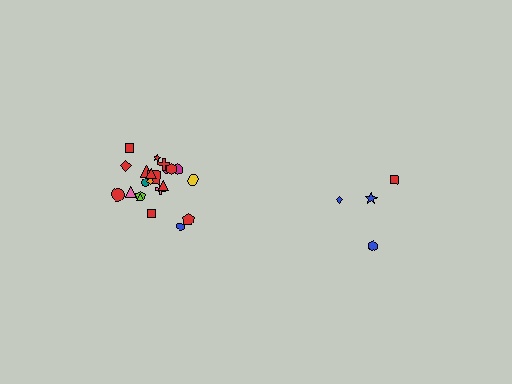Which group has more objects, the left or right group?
The left group.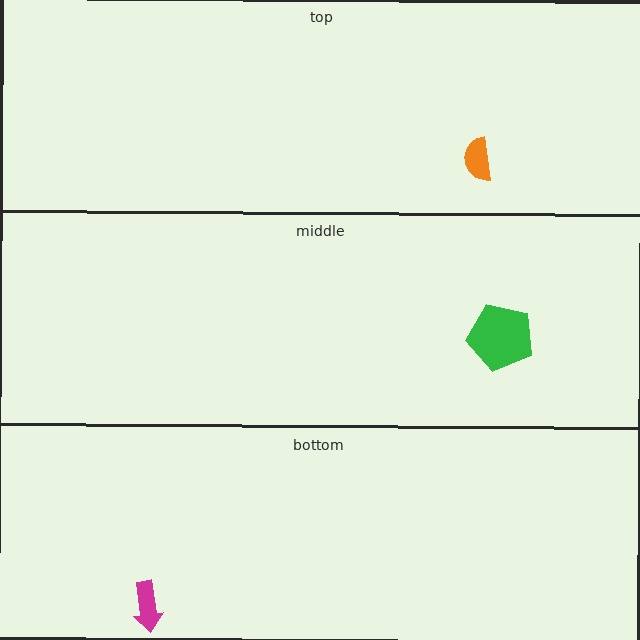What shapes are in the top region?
The orange semicircle.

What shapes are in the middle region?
The green pentagon.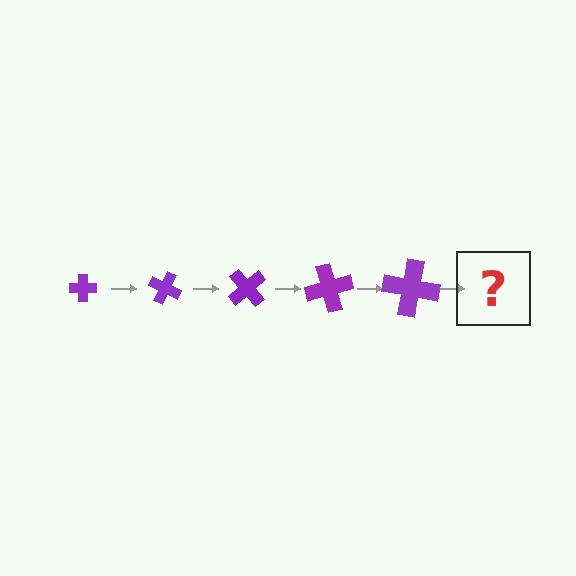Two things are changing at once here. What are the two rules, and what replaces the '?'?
The two rules are that the cross grows larger each step and it rotates 25 degrees each step. The '?' should be a cross, larger than the previous one and rotated 125 degrees from the start.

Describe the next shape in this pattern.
It should be a cross, larger than the previous one and rotated 125 degrees from the start.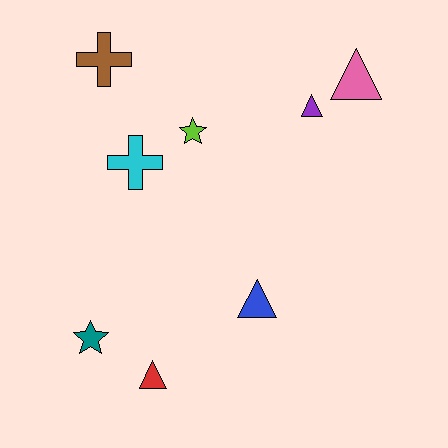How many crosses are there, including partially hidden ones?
There are 2 crosses.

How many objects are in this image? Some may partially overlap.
There are 8 objects.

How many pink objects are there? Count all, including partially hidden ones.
There is 1 pink object.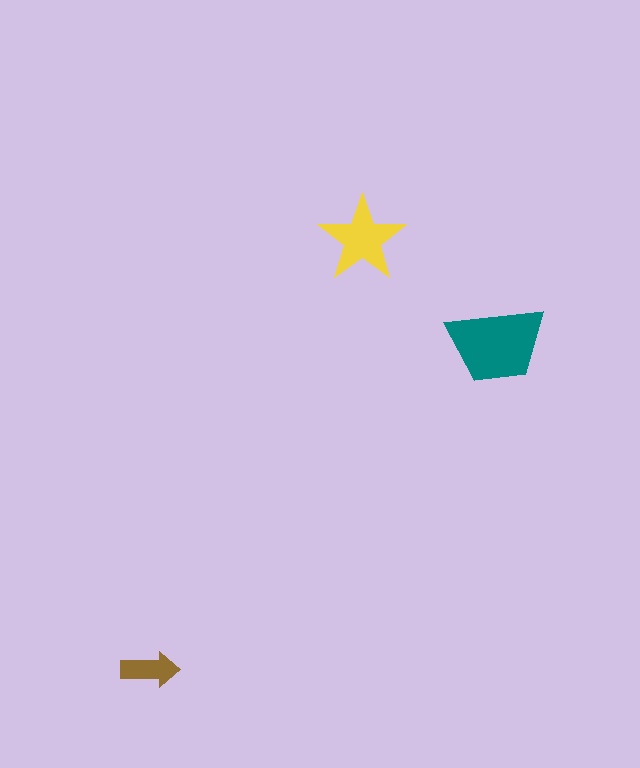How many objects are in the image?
There are 3 objects in the image.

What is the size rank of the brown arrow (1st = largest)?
3rd.